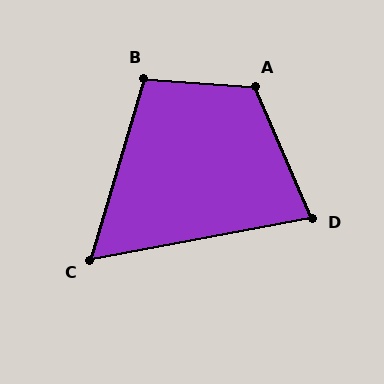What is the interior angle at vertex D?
Approximately 78 degrees (acute).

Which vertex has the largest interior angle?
A, at approximately 117 degrees.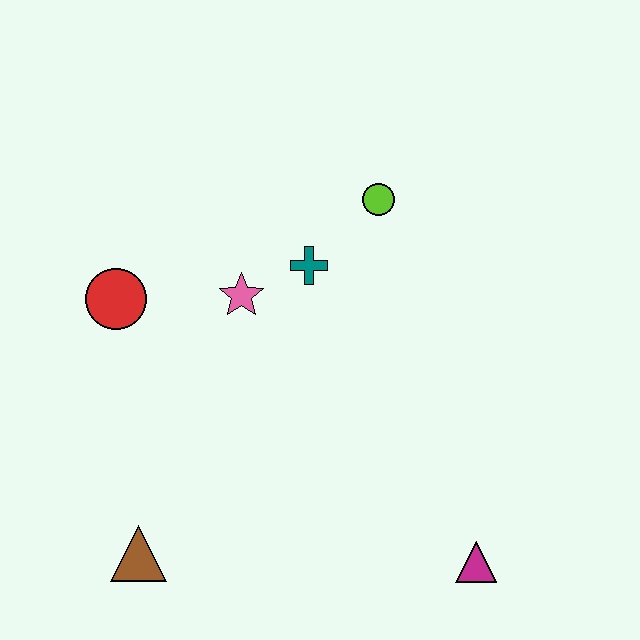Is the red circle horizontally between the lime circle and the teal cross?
No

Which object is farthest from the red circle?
The magenta triangle is farthest from the red circle.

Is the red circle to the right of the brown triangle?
No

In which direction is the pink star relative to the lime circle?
The pink star is to the left of the lime circle.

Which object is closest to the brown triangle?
The red circle is closest to the brown triangle.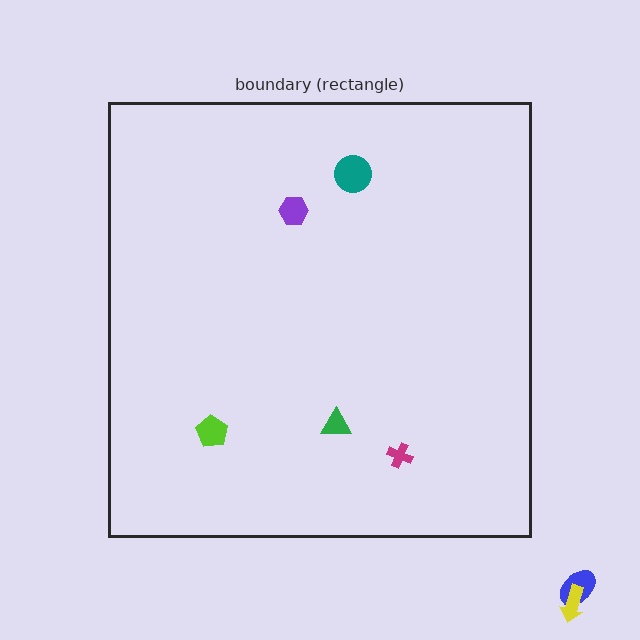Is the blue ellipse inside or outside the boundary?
Outside.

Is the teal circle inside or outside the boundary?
Inside.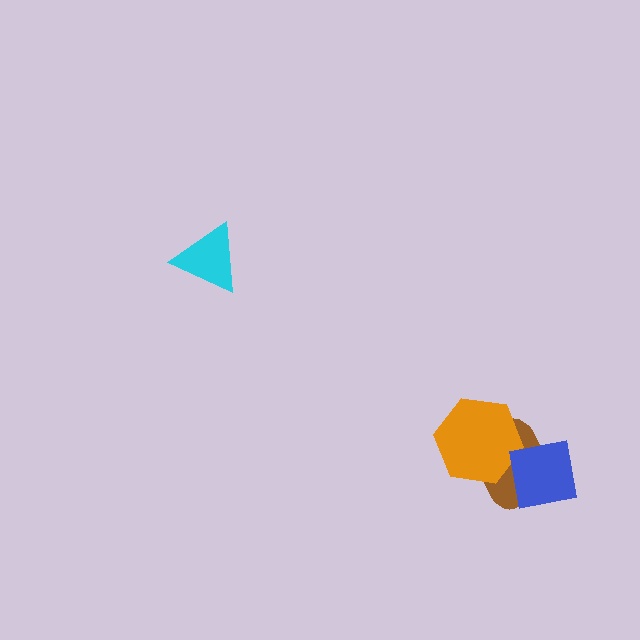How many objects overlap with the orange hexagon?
2 objects overlap with the orange hexagon.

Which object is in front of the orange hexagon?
The blue square is in front of the orange hexagon.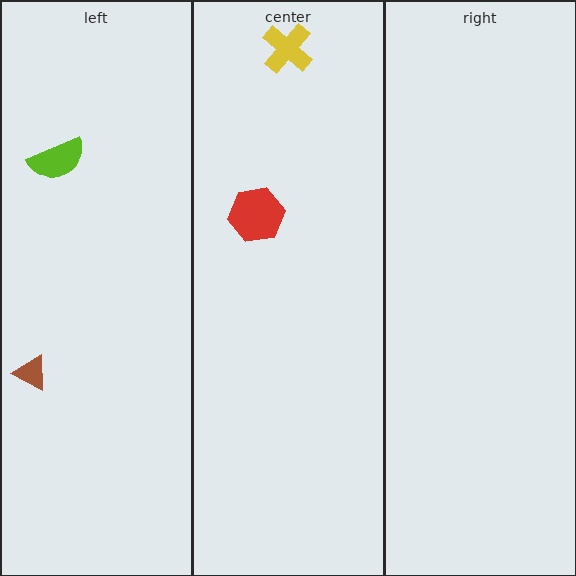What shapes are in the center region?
The yellow cross, the red hexagon.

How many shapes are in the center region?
2.